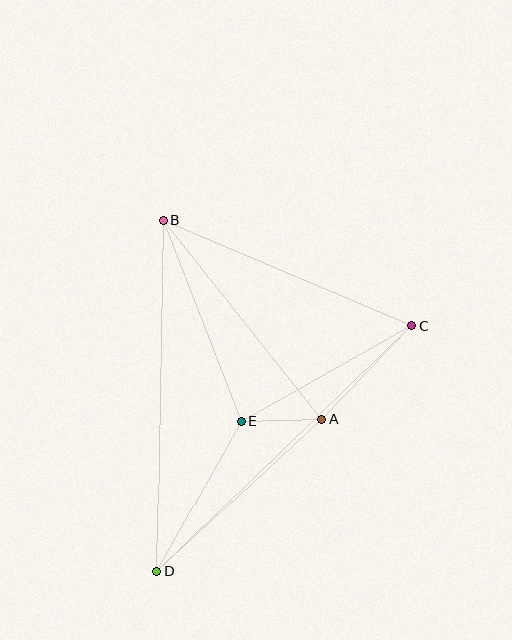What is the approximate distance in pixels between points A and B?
The distance between A and B is approximately 254 pixels.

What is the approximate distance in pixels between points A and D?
The distance between A and D is approximately 224 pixels.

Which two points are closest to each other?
Points A and E are closest to each other.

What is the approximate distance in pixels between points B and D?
The distance between B and D is approximately 351 pixels.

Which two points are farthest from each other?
Points C and D are farthest from each other.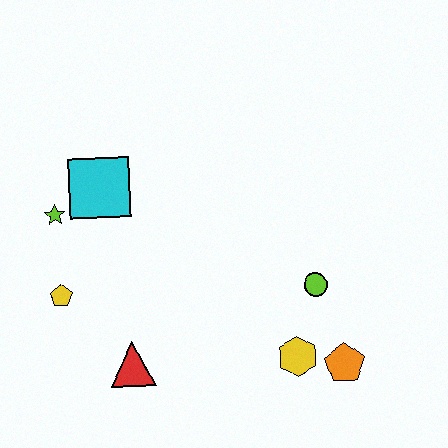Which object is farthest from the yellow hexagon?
The lime star is farthest from the yellow hexagon.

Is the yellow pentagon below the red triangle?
No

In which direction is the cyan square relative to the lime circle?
The cyan square is to the left of the lime circle.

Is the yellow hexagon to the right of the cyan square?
Yes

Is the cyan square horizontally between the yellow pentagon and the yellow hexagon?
Yes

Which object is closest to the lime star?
The cyan square is closest to the lime star.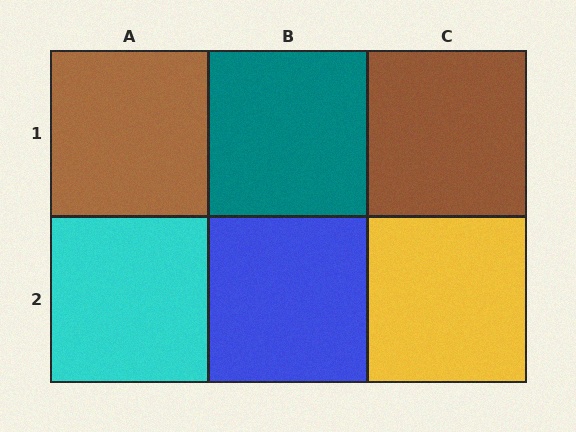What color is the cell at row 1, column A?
Brown.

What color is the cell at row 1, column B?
Teal.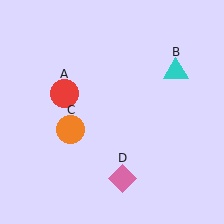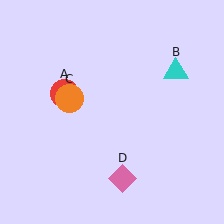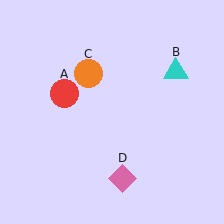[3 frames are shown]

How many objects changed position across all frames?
1 object changed position: orange circle (object C).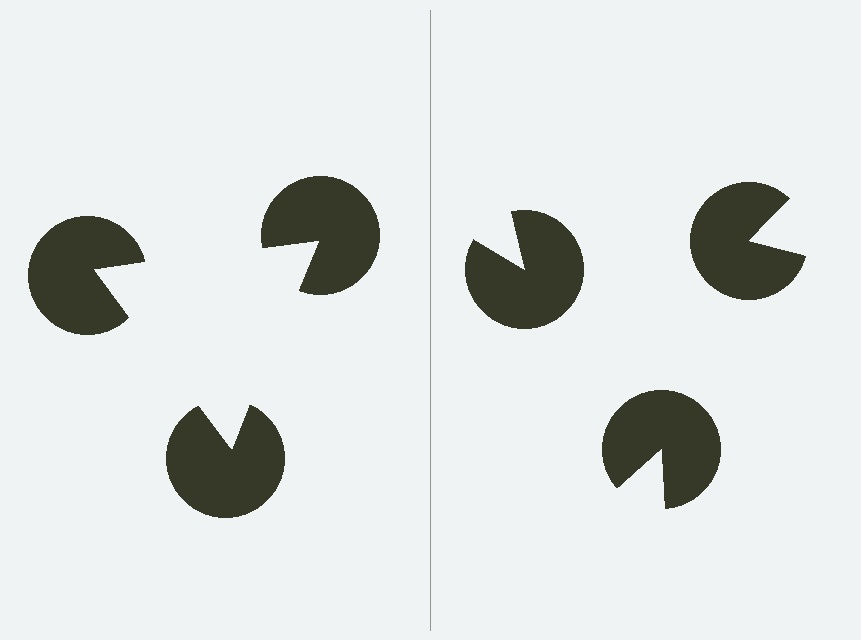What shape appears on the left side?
An illusory triangle.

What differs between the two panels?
The pac-man discs are positioned identically on both sides; only the wedge orientations differ. On the left they align to a triangle; on the right they are misaligned.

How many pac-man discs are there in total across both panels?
6 — 3 on each side.